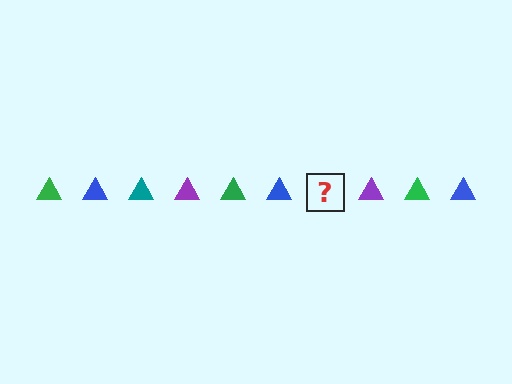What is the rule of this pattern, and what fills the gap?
The rule is that the pattern cycles through green, blue, teal, purple triangles. The gap should be filled with a teal triangle.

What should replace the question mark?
The question mark should be replaced with a teal triangle.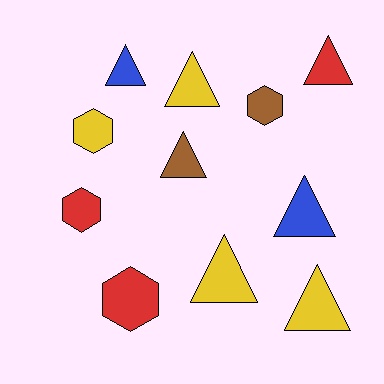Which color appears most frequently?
Yellow, with 4 objects.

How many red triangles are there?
There is 1 red triangle.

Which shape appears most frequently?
Triangle, with 7 objects.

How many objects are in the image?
There are 11 objects.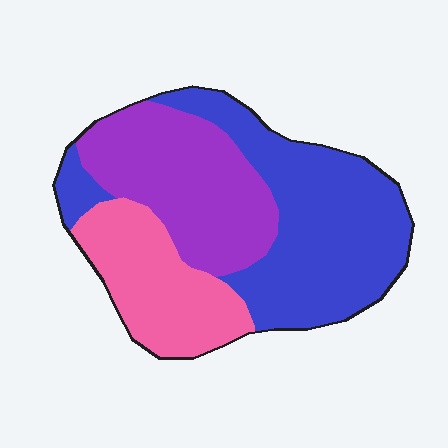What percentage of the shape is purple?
Purple covers 31% of the shape.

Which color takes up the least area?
Pink, at roughly 25%.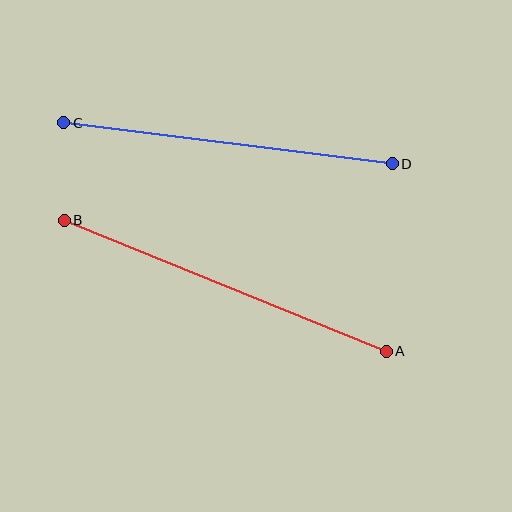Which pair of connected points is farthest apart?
Points A and B are farthest apart.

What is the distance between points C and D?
The distance is approximately 331 pixels.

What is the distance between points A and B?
The distance is approximately 348 pixels.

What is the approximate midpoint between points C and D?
The midpoint is at approximately (228, 143) pixels.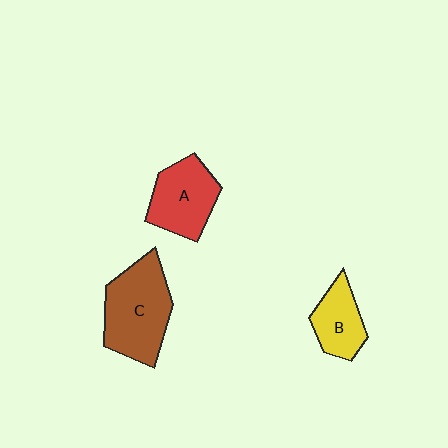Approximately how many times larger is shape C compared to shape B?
Approximately 1.8 times.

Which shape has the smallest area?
Shape B (yellow).